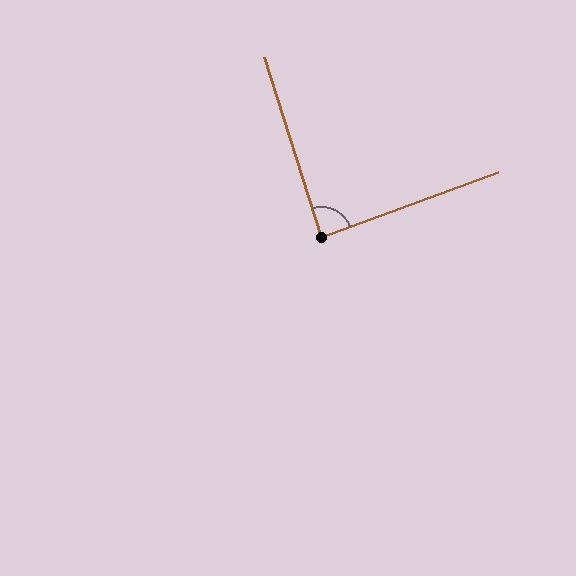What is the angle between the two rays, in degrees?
Approximately 87 degrees.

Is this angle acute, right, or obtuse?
It is approximately a right angle.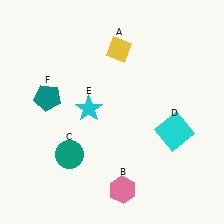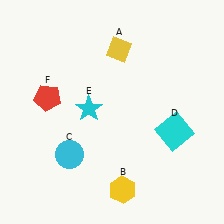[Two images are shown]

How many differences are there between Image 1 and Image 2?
There are 3 differences between the two images.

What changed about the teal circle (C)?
In Image 1, C is teal. In Image 2, it changed to cyan.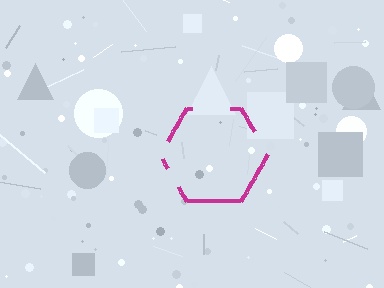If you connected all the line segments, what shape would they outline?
They would outline a hexagon.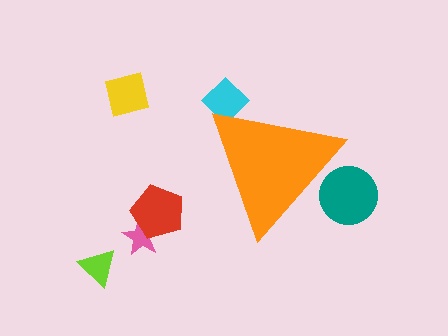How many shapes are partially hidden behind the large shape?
2 shapes are partially hidden.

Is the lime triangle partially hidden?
No, the lime triangle is fully visible.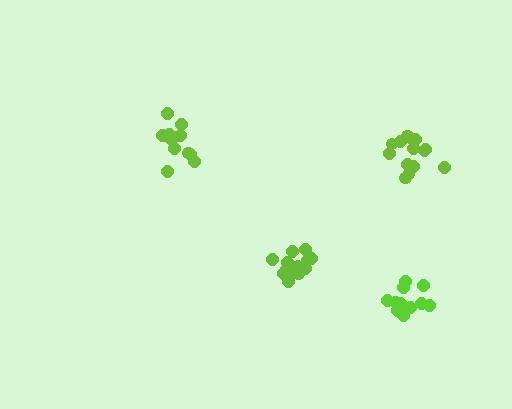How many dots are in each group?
Group 1: 13 dots, Group 2: 15 dots, Group 3: 14 dots, Group 4: 12 dots (54 total).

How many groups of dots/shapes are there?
There are 4 groups.